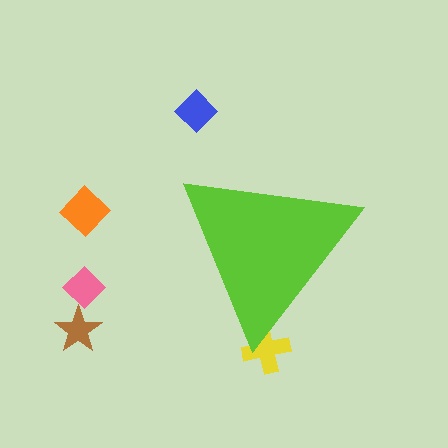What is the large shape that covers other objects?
A lime triangle.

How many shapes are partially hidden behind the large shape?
1 shape is partially hidden.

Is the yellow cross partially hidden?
Yes, the yellow cross is partially hidden behind the lime triangle.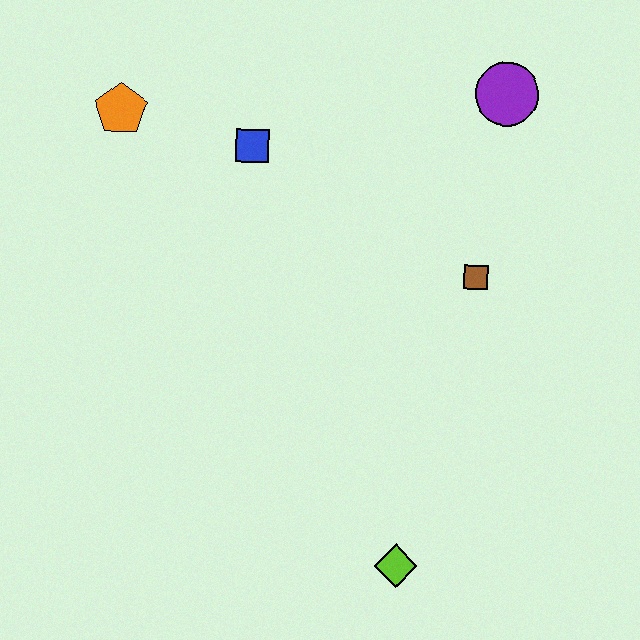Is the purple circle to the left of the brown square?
No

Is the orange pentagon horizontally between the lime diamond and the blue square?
No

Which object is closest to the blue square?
The orange pentagon is closest to the blue square.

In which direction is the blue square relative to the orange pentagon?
The blue square is to the right of the orange pentagon.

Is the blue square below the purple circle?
Yes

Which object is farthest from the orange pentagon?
The lime diamond is farthest from the orange pentagon.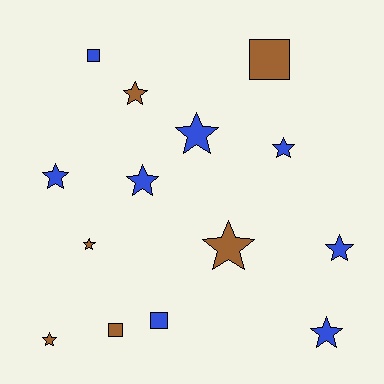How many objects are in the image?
There are 14 objects.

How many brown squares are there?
There are 2 brown squares.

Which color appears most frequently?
Blue, with 8 objects.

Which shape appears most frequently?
Star, with 10 objects.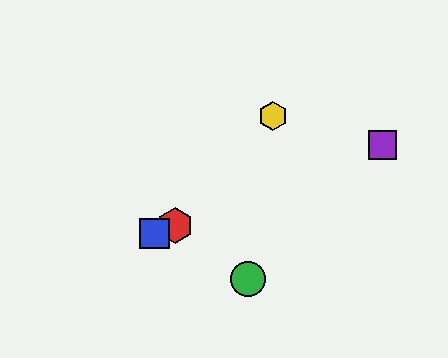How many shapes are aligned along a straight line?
3 shapes (the red hexagon, the blue square, the purple square) are aligned along a straight line.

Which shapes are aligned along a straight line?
The red hexagon, the blue square, the purple square are aligned along a straight line.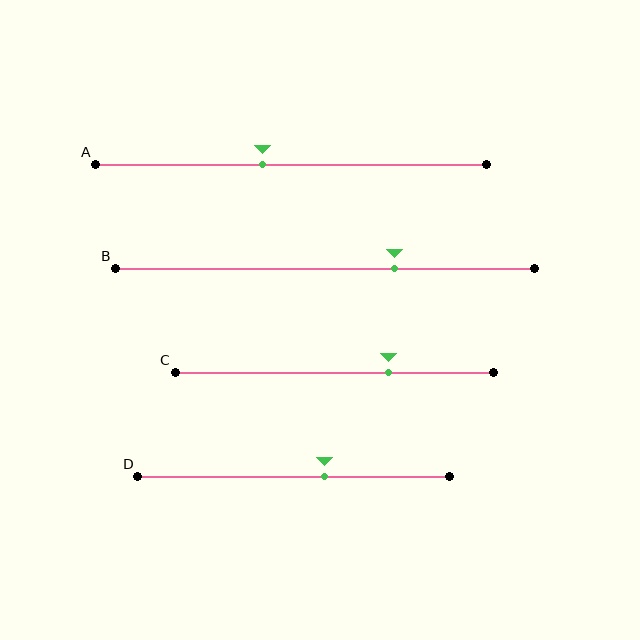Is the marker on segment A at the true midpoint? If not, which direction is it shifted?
No, the marker on segment A is shifted to the left by about 7% of the segment length.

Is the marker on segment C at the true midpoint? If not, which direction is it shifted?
No, the marker on segment C is shifted to the right by about 17% of the segment length.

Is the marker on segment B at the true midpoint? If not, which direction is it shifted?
No, the marker on segment B is shifted to the right by about 17% of the segment length.